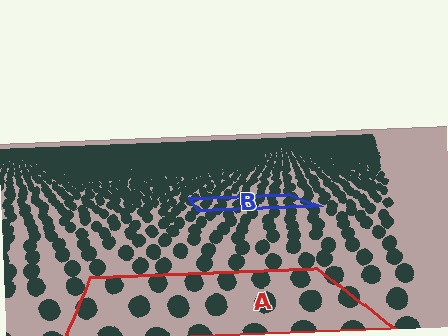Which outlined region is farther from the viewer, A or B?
Region B is farther from the viewer — the texture elements inside it appear smaller and more densely packed.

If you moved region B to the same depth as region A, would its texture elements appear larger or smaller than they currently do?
They would appear larger. At a closer depth, the same texture elements are projected at a bigger on-screen size.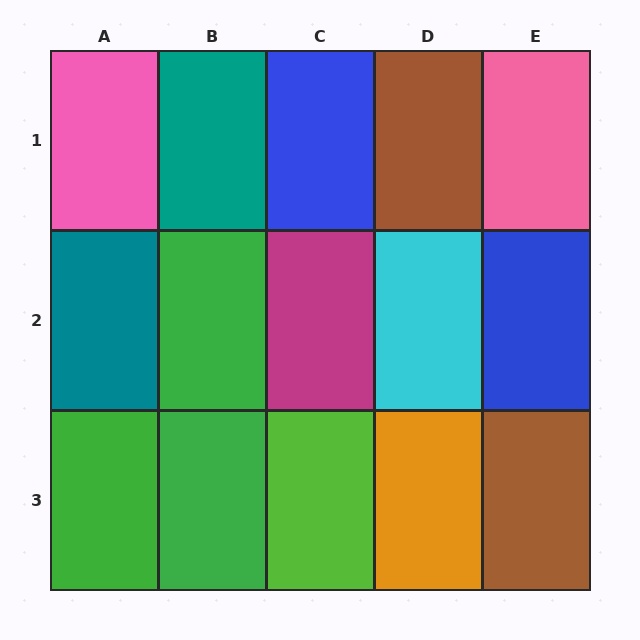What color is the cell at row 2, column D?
Cyan.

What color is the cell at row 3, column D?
Orange.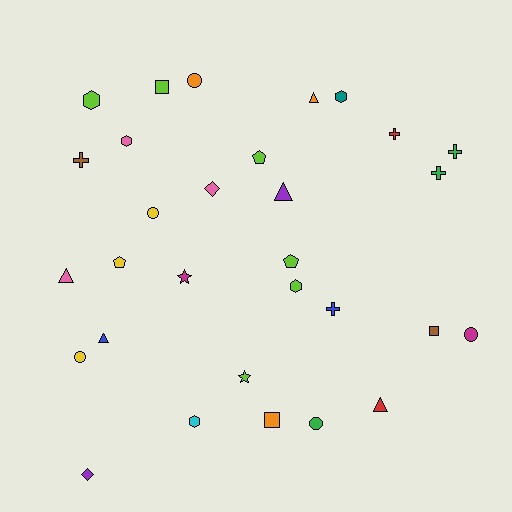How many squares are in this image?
There are 3 squares.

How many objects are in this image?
There are 30 objects.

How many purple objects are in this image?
There are 2 purple objects.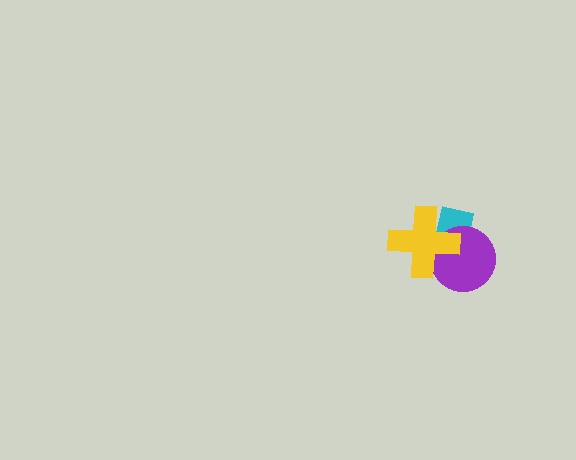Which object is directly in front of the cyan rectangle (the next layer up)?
The purple circle is directly in front of the cyan rectangle.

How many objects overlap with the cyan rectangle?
2 objects overlap with the cyan rectangle.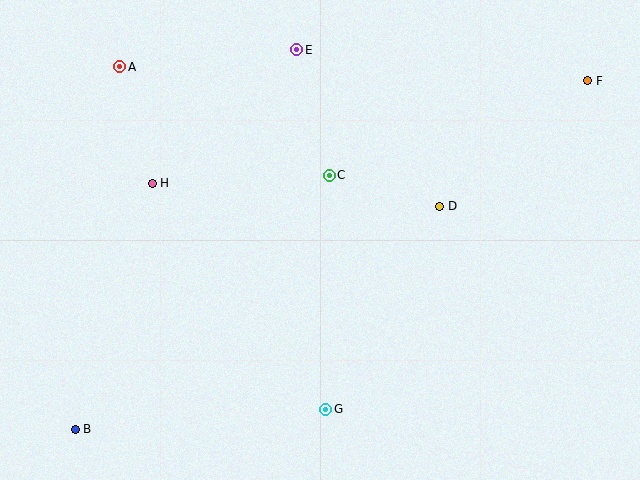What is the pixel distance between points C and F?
The distance between C and F is 275 pixels.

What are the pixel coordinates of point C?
Point C is at (329, 175).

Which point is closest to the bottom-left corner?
Point B is closest to the bottom-left corner.